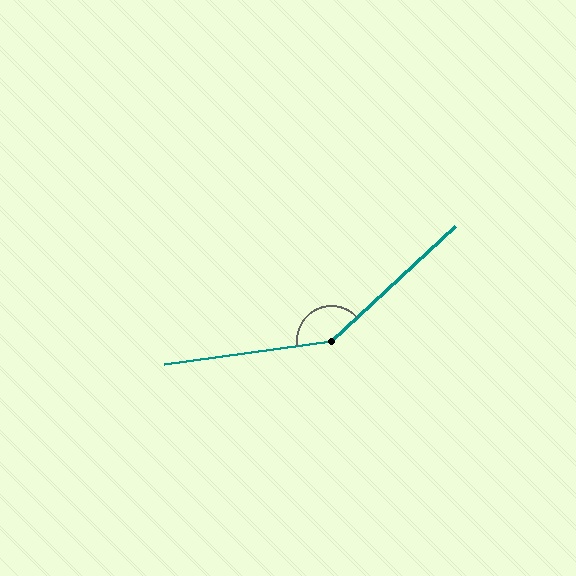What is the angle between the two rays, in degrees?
Approximately 145 degrees.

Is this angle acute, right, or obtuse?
It is obtuse.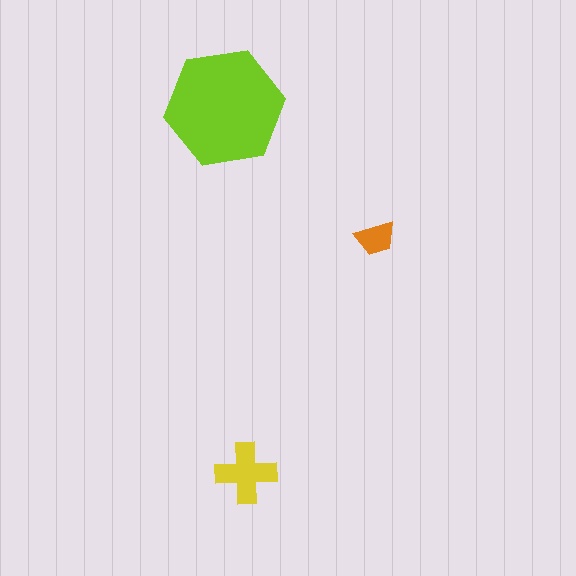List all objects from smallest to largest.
The orange trapezoid, the yellow cross, the lime hexagon.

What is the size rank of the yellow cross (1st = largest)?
2nd.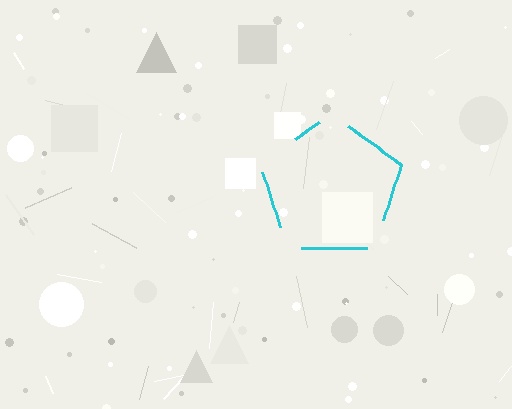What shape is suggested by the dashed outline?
The dashed outline suggests a pentagon.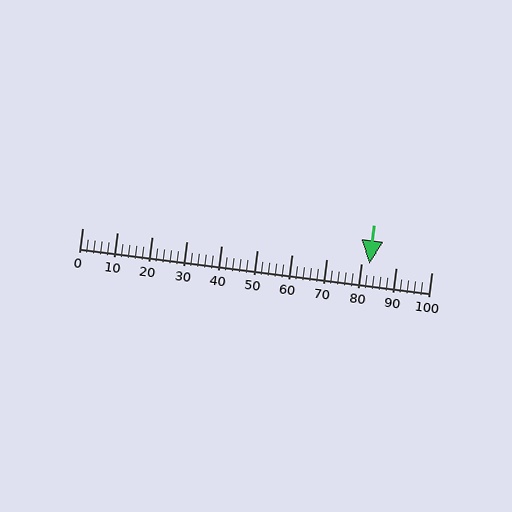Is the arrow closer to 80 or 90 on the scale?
The arrow is closer to 80.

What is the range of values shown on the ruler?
The ruler shows values from 0 to 100.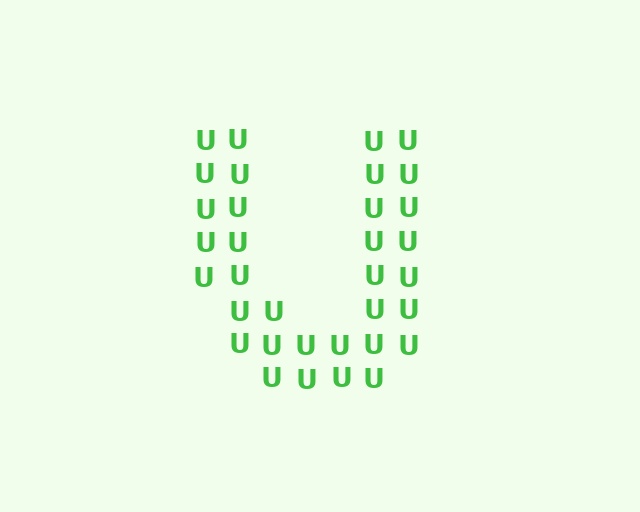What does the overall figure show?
The overall figure shows the letter U.